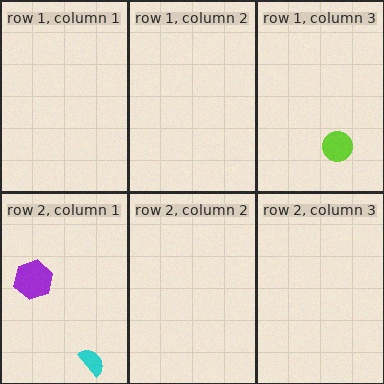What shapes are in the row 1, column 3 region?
The lime circle.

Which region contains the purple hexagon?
The row 2, column 1 region.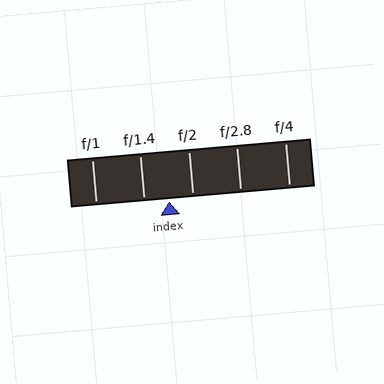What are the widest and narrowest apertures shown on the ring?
The widest aperture shown is f/1 and the narrowest is f/4.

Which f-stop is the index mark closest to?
The index mark is closest to f/2.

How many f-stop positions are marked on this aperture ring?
There are 5 f-stop positions marked.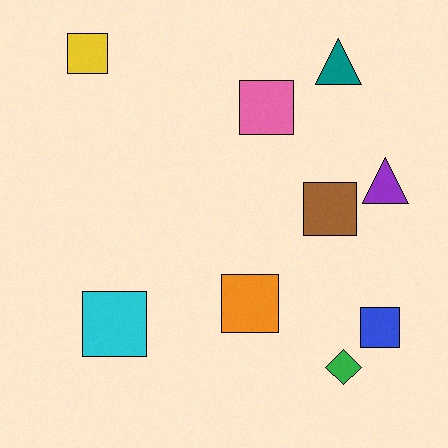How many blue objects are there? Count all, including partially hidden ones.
There is 1 blue object.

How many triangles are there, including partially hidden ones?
There are 2 triangles.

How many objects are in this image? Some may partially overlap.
There are 9 objects.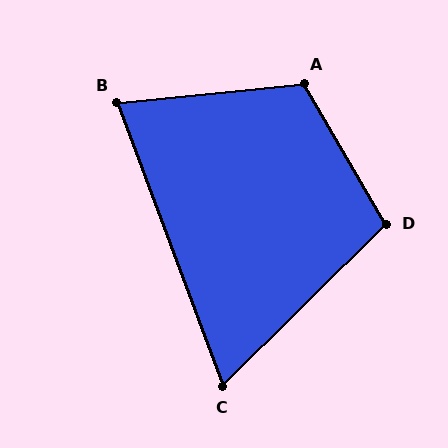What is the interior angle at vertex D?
Approximately 105 degrees (obtuse).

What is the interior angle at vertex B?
Approximately 75 degrees (acute).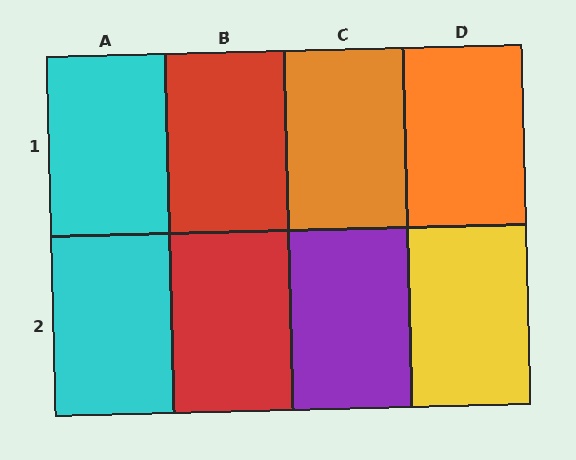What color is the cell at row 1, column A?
Cyan.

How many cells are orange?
2 cells are orange.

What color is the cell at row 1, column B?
Red.